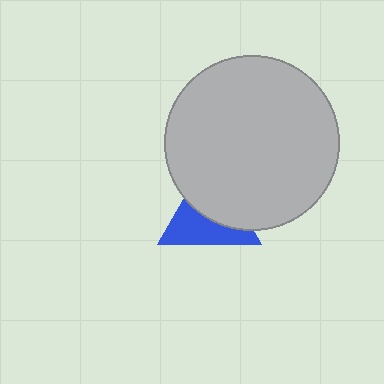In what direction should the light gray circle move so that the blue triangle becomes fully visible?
The light gray circle should move up. That is the shortest direction to clear the overlap and leave the blue triangle fully visible.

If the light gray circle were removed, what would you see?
You would see the complete blue triangle.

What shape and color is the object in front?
The object in front is a light gray circle.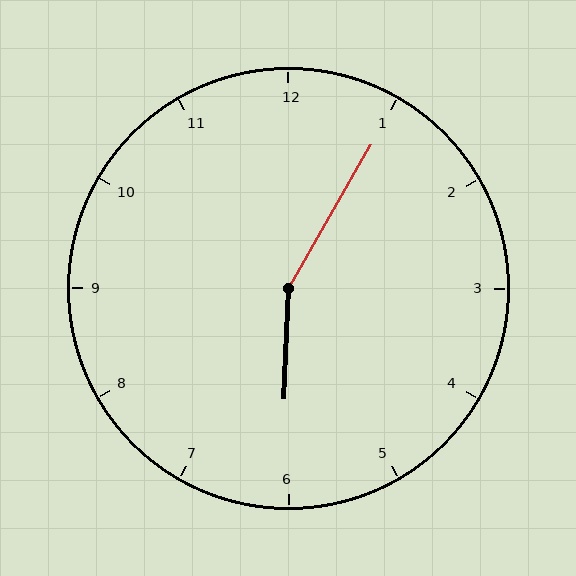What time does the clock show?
6:05.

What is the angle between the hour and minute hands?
Approximately 152 degrees.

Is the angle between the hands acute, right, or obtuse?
It is obtuse.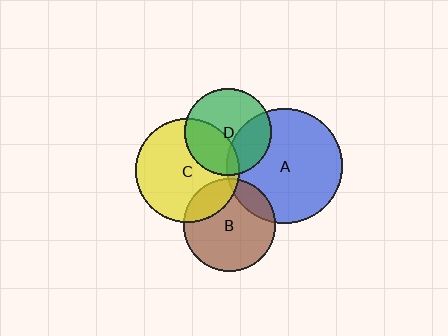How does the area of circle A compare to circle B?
Approximately 1.6 times.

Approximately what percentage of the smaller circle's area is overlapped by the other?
Approximately 35%.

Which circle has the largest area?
Circle A (blue).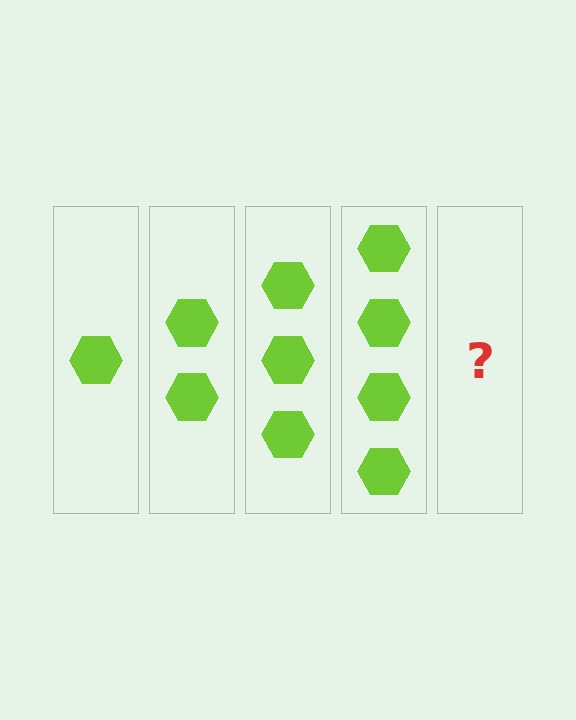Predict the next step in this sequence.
The next step is 5 hexagons.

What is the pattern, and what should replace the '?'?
The pattern is that each step adds one more hexagon. The '?' should be 5 hexagons.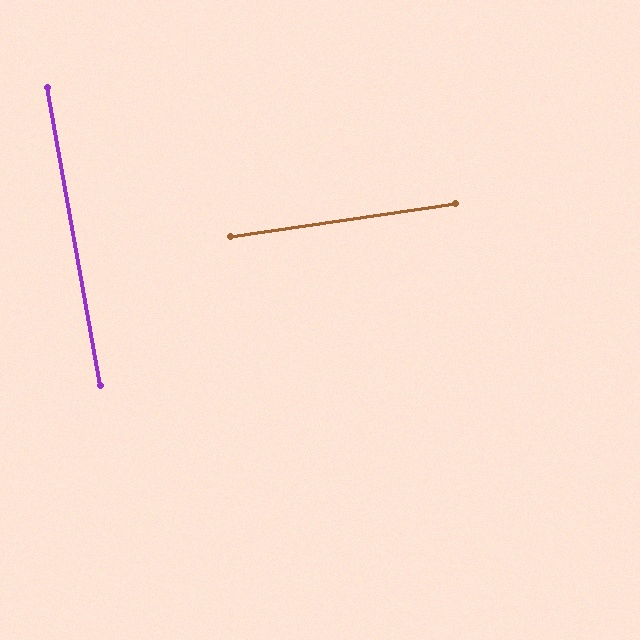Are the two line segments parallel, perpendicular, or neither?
Perpendicular — they meet at approximately 88°.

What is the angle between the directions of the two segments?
Approximately 88 degrees.